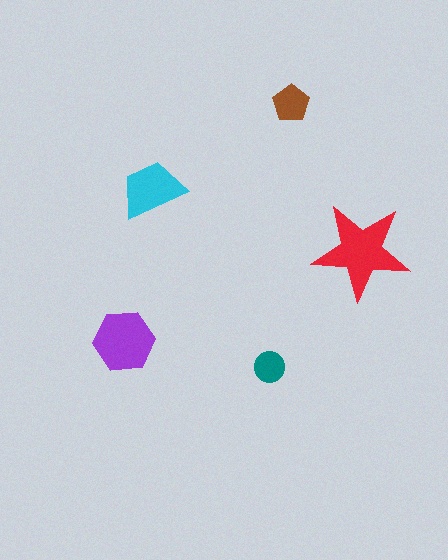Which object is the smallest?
The teal circle.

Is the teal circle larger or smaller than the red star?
Smaller.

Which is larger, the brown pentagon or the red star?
The red star.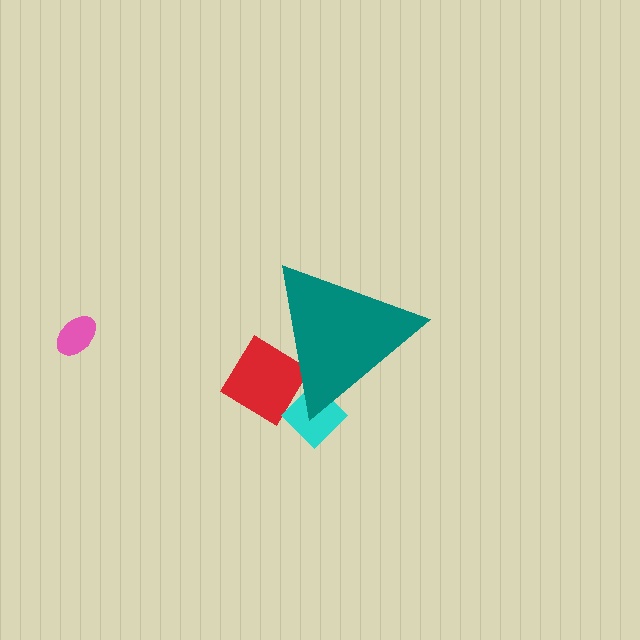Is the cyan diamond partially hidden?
Yes, the cyan diamond is partially hidden behind the teal triangle.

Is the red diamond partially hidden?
Yes, the red diamond is partially hidden behind the teal triangle.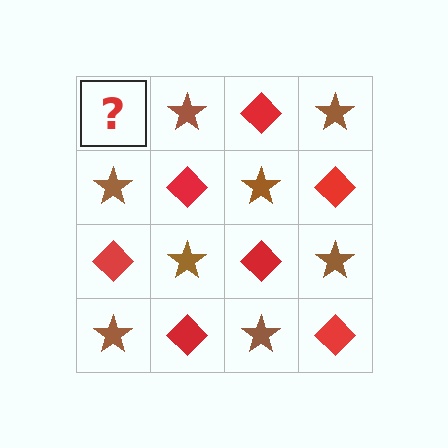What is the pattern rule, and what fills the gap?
The rule is that it alternates red diamond and brown star in a checkerboard pattern. The gap should be filled with a red diamond.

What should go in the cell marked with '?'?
The missing cell should contain a red diamond.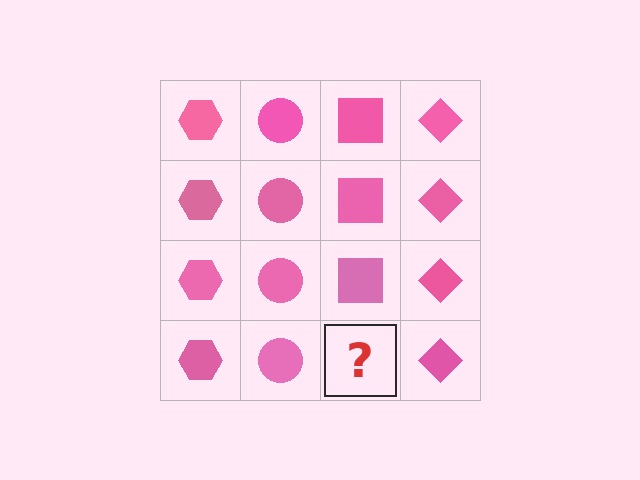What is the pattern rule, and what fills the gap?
The rule is that each column has a consistent shape. The gap should be filled with a pink square.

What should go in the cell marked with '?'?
The missing cell should contain a pink square.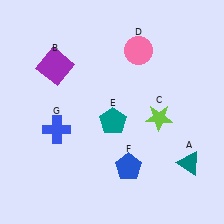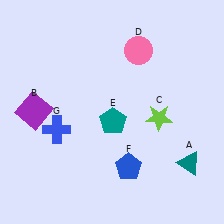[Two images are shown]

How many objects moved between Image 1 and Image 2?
1 object moved between the two images.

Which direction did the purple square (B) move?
The purple square (B) moved down.